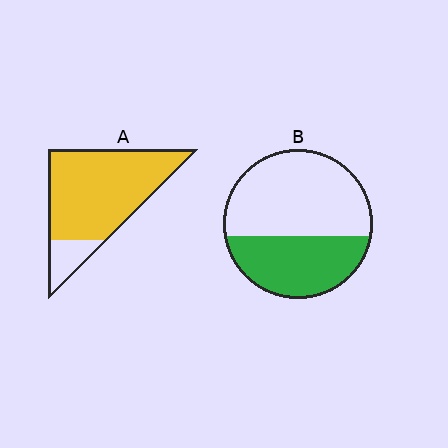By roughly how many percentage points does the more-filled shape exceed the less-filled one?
By roughly 45 percentage points (A over B).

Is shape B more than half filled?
No.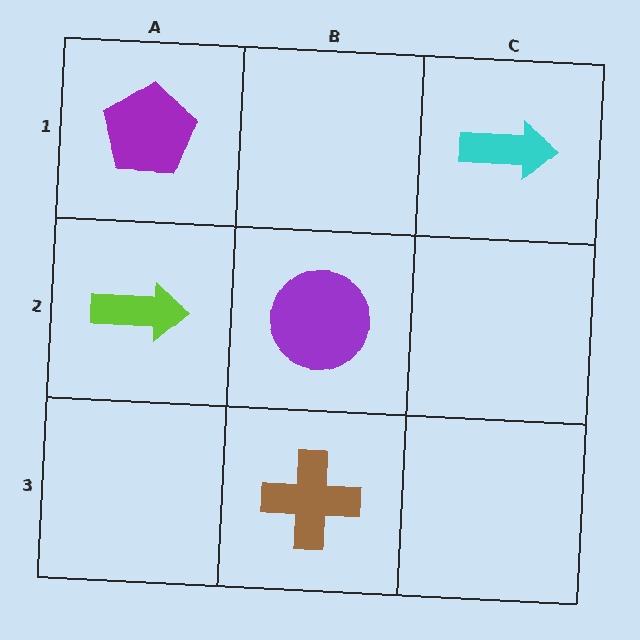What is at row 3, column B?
A brown cross.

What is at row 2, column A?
A lime arrow.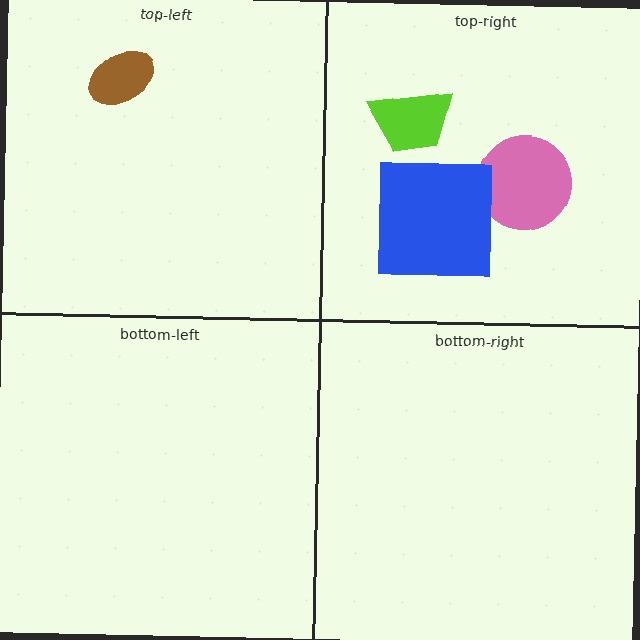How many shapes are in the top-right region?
3.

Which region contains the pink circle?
The top-right region.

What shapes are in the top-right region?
The lime trapezoid, the pink circle, the blue square.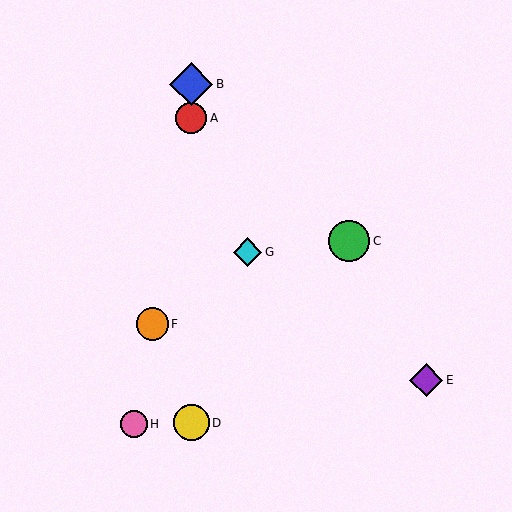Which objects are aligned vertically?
Objects A, B, D are aligned vertically.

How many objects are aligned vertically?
3 objects (A, B, D) are aligned vertically.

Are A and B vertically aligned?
Yes, both are at x≈191.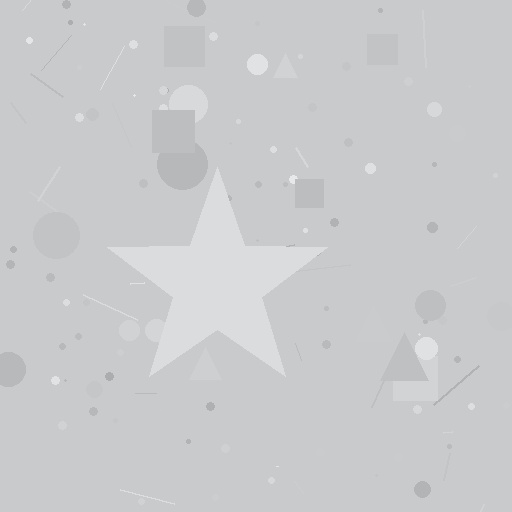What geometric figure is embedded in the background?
A star is embedded in the background.